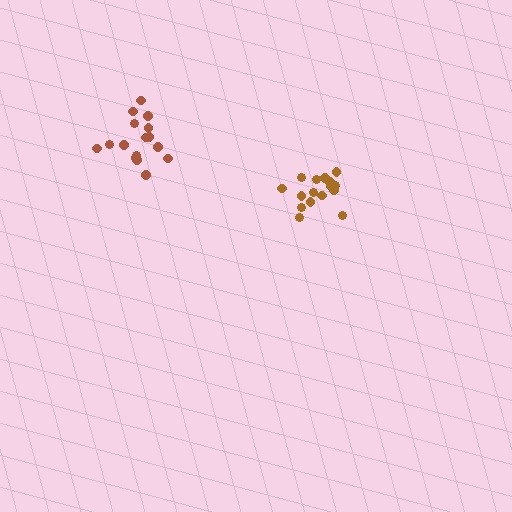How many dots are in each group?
Group 1: 16 dots, Group 2: 16 dots (32 total).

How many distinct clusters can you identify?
There are 2 distinct clusters.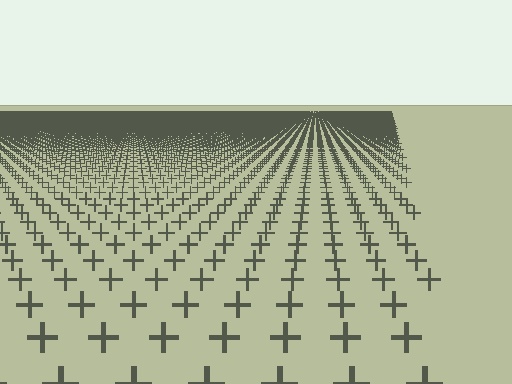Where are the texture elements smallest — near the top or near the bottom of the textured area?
Near the top.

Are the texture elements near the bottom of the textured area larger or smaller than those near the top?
Larger. Near the bottom, elements are closer to the viewer and appear at a bigger on-screen size.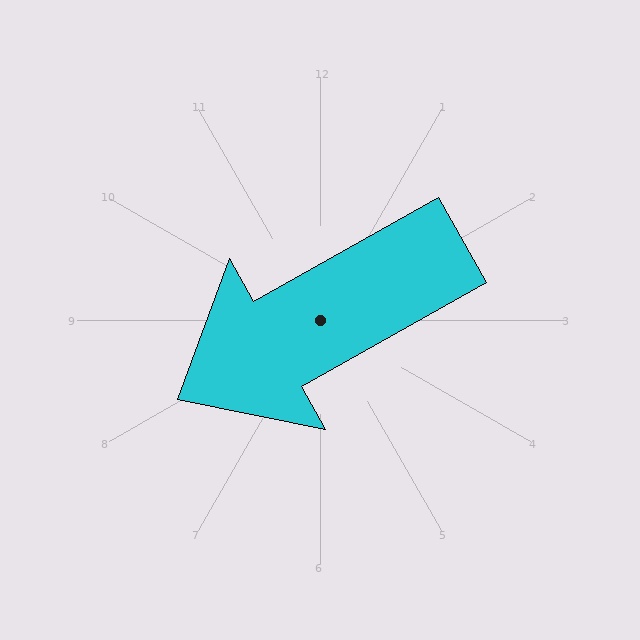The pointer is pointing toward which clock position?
Roughly 8 o'clock.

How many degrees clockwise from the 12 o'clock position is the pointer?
Approximately 241 degrees.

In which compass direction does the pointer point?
Southwest.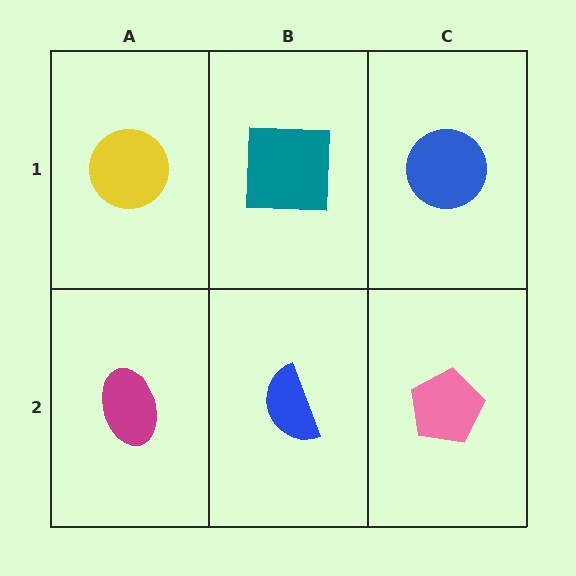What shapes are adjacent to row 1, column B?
A blue semicircle (row 2, column B), a yellow circle (row 1, column A), a blue circle (row 1, column C).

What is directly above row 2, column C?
A blue circle.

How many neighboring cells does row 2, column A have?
2.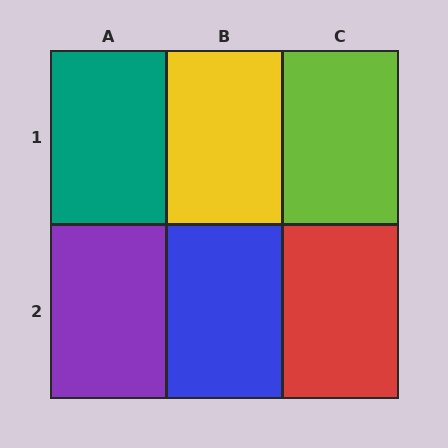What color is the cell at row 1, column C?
Lime.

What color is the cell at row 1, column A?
Teal.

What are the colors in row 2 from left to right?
Purple, blue, red.